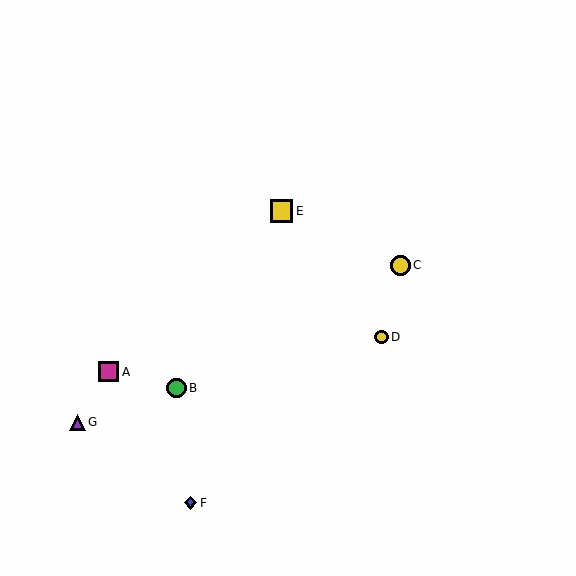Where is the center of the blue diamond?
The center of the blue diamond is at (191, 503).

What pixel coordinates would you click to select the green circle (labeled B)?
Click at (177, 388) to select the green circle B.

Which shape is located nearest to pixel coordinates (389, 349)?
The yellow circle (labeled D) at (381, 337) is nearest to that location.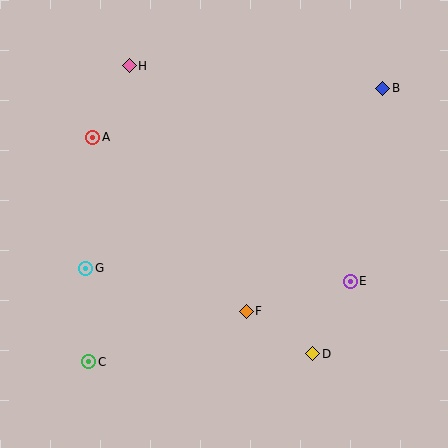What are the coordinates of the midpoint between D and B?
The midpoint between D and B is at (348, 221).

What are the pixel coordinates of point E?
Point E is at (350, 281).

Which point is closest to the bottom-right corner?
Point D is closest to the bottom-right corner.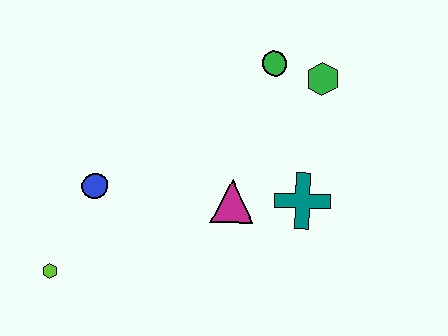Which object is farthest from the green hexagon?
The lime hexagon is farthest from the green hexagon.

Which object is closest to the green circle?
The green hexagon is closest to the green circle.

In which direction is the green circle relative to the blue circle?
The green circle is to the right of the blue circle.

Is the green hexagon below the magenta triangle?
No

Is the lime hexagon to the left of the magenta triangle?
Yes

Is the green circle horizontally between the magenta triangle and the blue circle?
No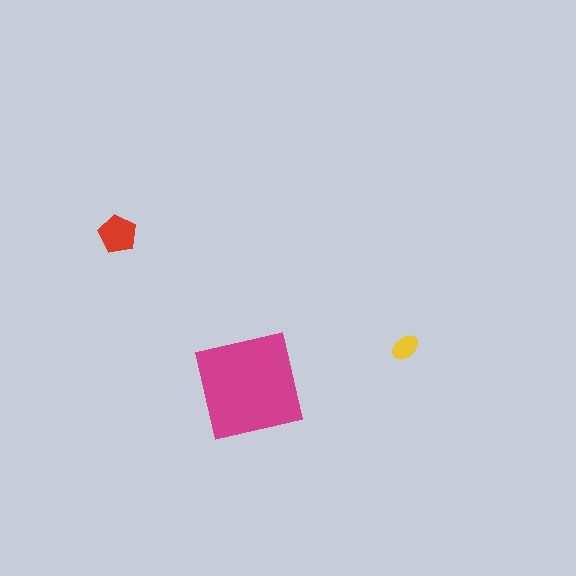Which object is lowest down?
The magenta square is bottommost.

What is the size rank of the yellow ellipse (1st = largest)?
3rd.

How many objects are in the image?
There are 3 objects in the image.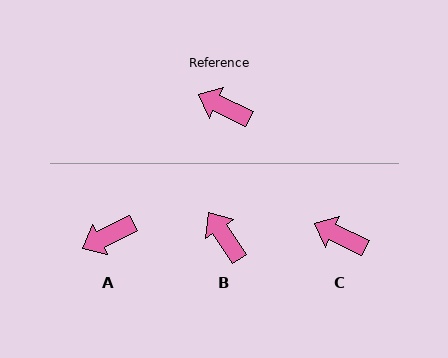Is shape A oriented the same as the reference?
No, it is off by about 52 degrees.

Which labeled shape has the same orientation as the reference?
C.